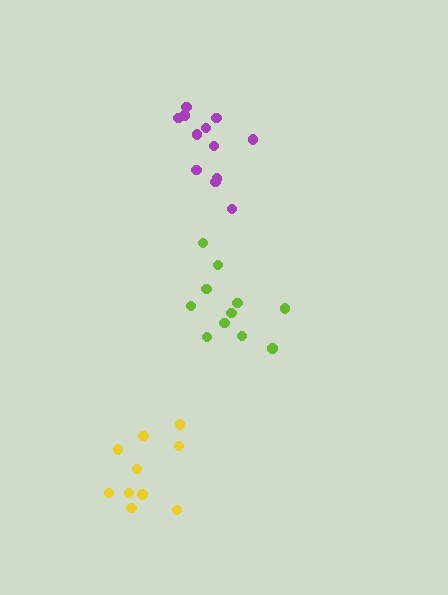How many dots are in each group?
Group 1: 11 dots, Group 2: 12 dots, Group 3: 10 dots (33 total).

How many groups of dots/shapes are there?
There are 3 groups.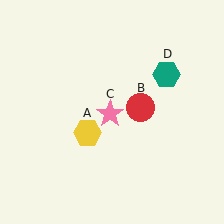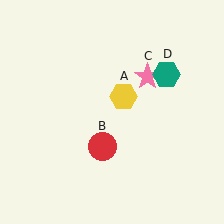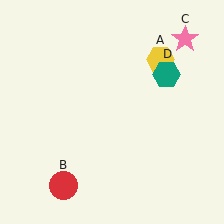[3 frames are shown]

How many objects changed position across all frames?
3 objects changed position: yellow hexagon (object A), red circle (object B), pink star (object C).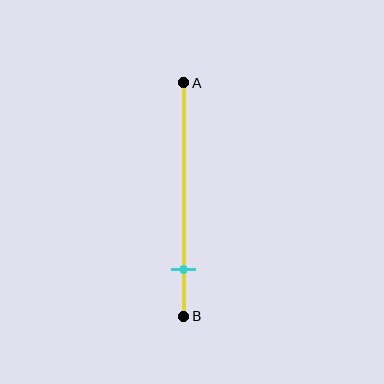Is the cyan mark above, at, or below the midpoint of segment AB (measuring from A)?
The cyan mark is below the midpoint of segment AB.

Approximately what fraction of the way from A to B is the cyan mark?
The cyan mark is approximately 80% of the way from A to B.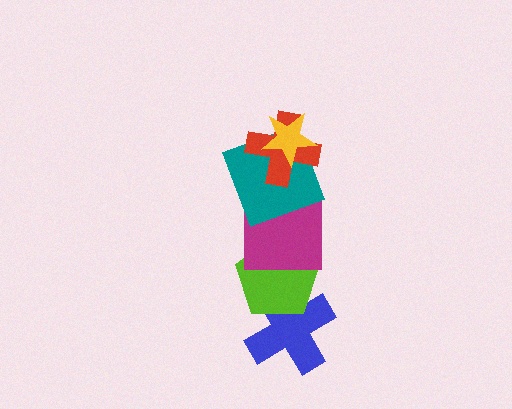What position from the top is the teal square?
The teal square is 3rd from the top.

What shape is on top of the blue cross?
The lime pentagon is on top of the blue cross.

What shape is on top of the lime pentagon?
The magenta square is on top of the lime pentagon.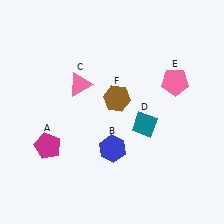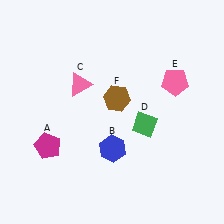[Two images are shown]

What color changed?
The diamond (D) changed from teal in Image 1 to green in Image 2.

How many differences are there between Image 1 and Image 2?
There is 1 difference between the two images.